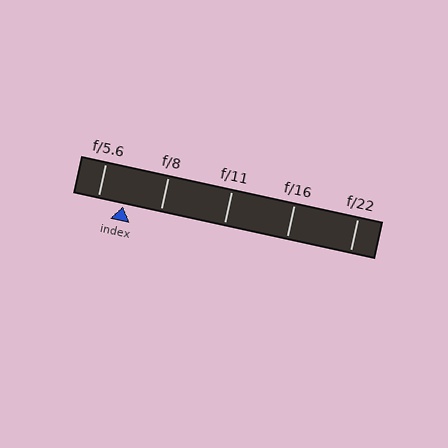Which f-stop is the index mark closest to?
The index mark is closest to f/5.6.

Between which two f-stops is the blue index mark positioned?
The index mark is between f/5.6 and f/8.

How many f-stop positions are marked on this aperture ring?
There are 5 f-stop positions marked.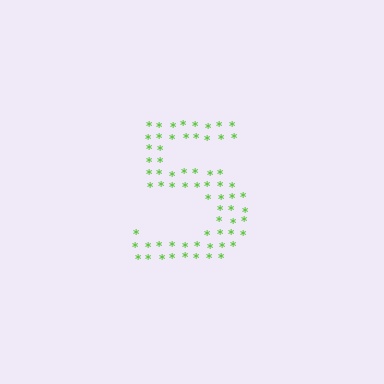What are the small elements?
The small elements are asterisks.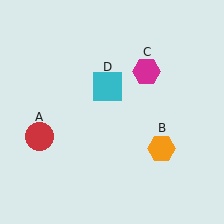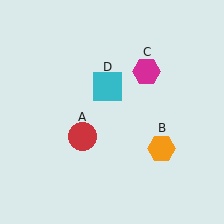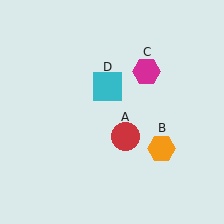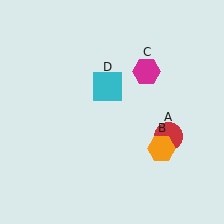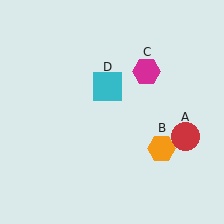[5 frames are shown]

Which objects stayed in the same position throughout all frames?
Orange hexagon (object B) and magenta hexagon (object C) and cyan square (object D) remained stationary.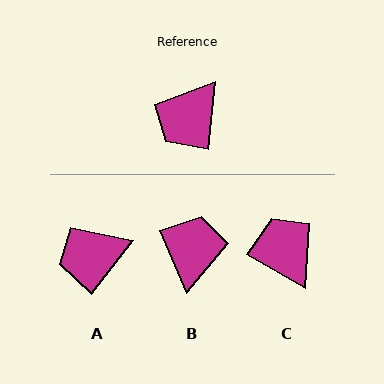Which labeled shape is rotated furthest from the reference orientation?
B, about 151 degrees away.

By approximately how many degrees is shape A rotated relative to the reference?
Approximately 32 degrees clockwise.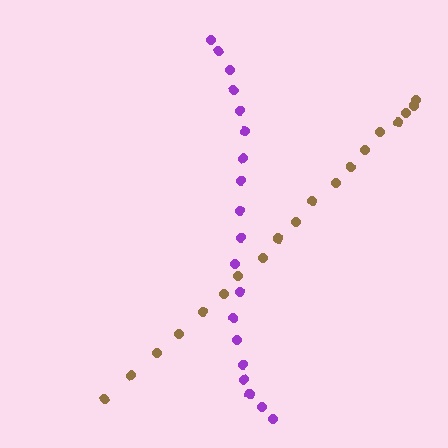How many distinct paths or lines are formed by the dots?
There are 2 distinct paths.